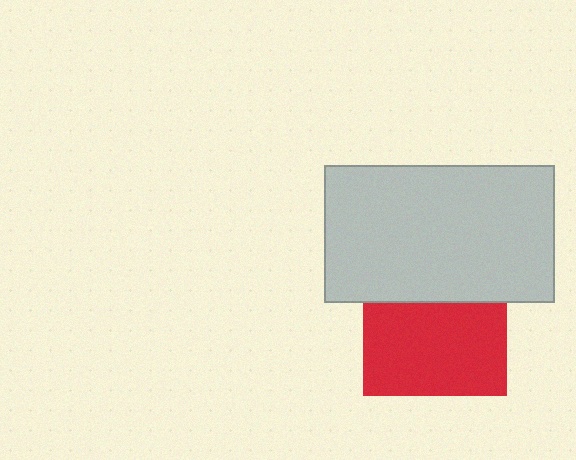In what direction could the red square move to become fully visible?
The red square could move down. That would shift it out from behind the light gray rectangle entirely.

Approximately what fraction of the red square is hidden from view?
Roughly 36% of the red square is hidden behind the light gray rectangle.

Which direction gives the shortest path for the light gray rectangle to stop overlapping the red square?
Moving up gives the shortest separation.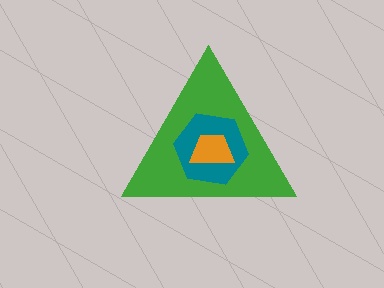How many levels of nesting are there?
3.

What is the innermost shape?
The orange trapezoid.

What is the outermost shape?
The green triangle.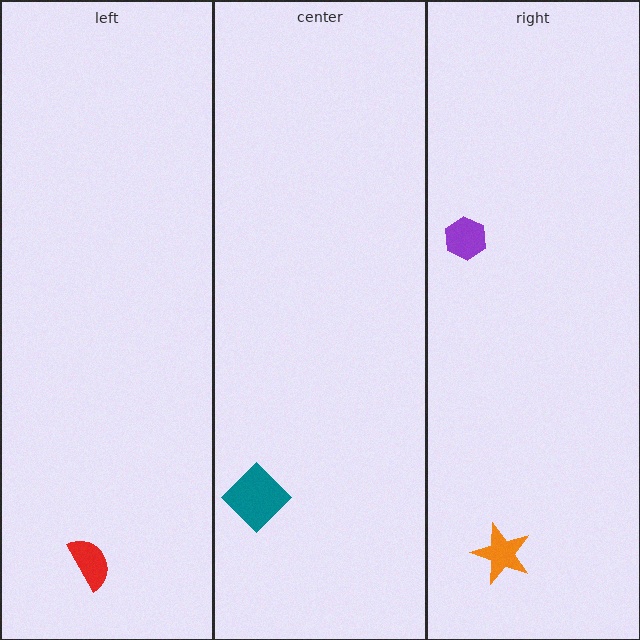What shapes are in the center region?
The teal diamond.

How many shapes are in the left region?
1.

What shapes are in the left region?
The red semicircle.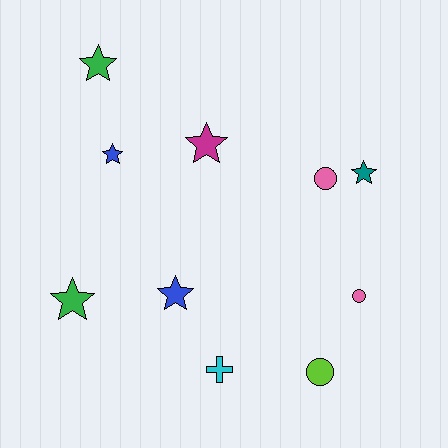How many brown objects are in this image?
There are no brown objects.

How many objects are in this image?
There are 10 objects.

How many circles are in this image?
There are 3 circles.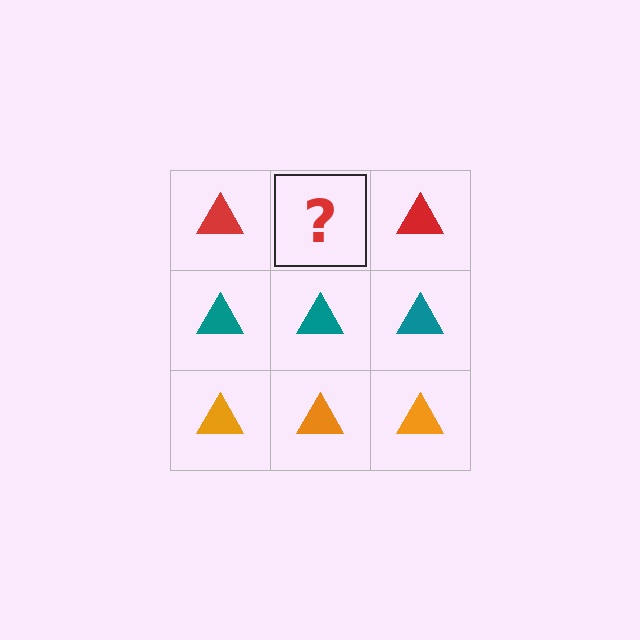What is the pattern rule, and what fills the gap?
The rule is that each row has a consistent color. The gap should be filled with a red triangle.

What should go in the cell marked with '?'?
The missing cell should contain a red triangle.